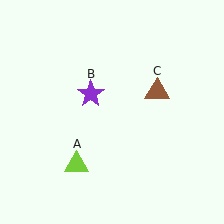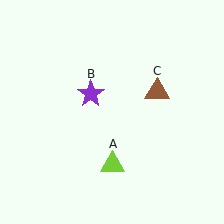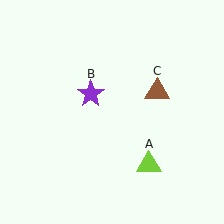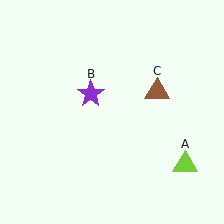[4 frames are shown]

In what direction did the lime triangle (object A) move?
The lime triangle (object A) moved right.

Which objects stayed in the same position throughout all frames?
Purple star (object B) and brown triangle (object C) remained stationary.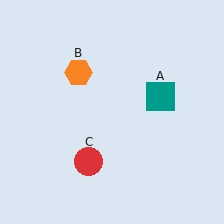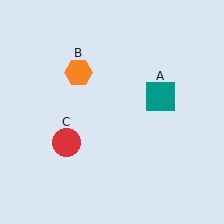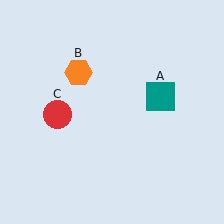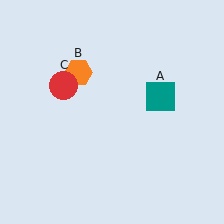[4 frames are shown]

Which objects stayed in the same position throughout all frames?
Teal square (object A) and orange hexagon (object B) remained stationary.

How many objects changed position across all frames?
1 object changed position: red circle (object C).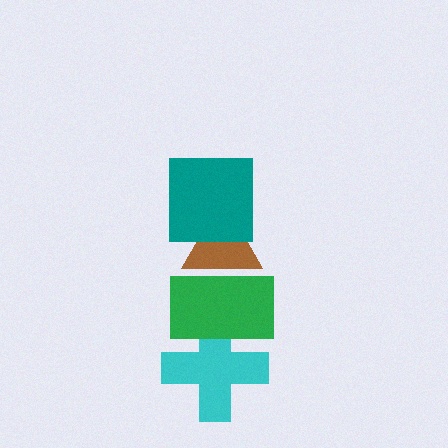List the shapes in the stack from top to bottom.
From top to bottom: the teal square, the brown triangle, the green rectangle, the cyan cross.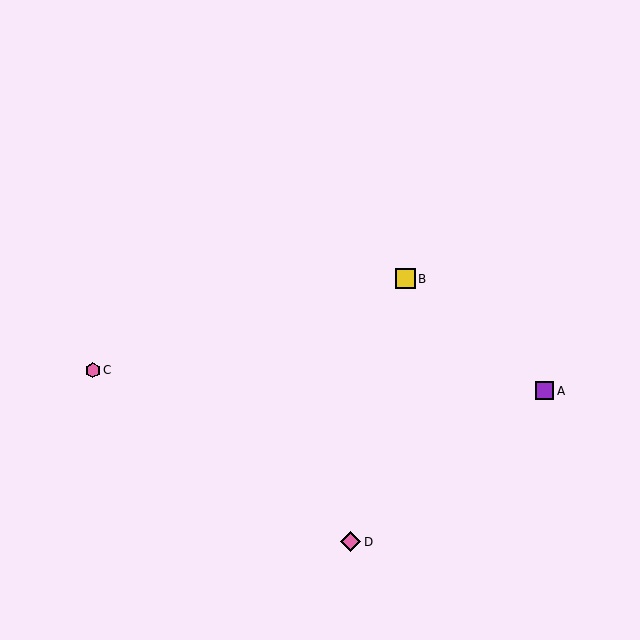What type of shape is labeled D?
Shape D is a pink diamond.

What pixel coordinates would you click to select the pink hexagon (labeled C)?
Click at (93, 370) to select the pink hexagon C.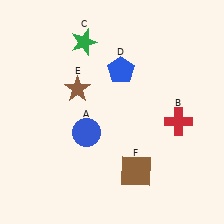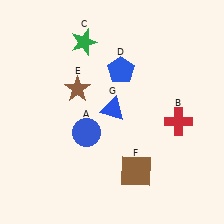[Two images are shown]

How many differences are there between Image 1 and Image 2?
There is 1 difference between the two images.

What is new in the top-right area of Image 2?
A blue triangle (G) was added in the top-right area of Image 2.